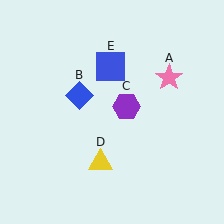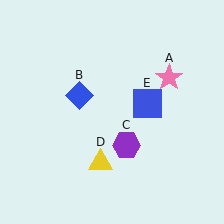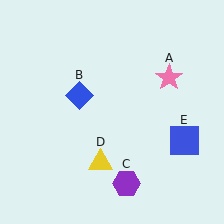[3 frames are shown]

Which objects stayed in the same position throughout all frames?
Pink star (object A) and blue diamond (object B) and yellow triangle (object D) remained stationary.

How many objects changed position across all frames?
2 objects changed position: purple hexagon (object C), blue square (object E).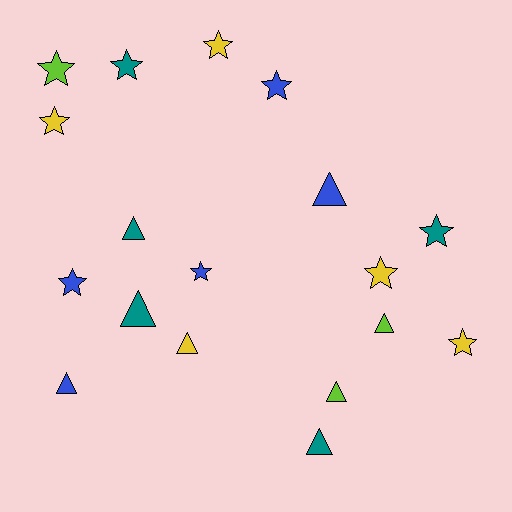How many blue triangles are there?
There are 2 blue triangles.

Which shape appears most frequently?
Star, with 10 objects.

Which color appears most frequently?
Yellow, with 5 objects.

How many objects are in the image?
There are 18 objects.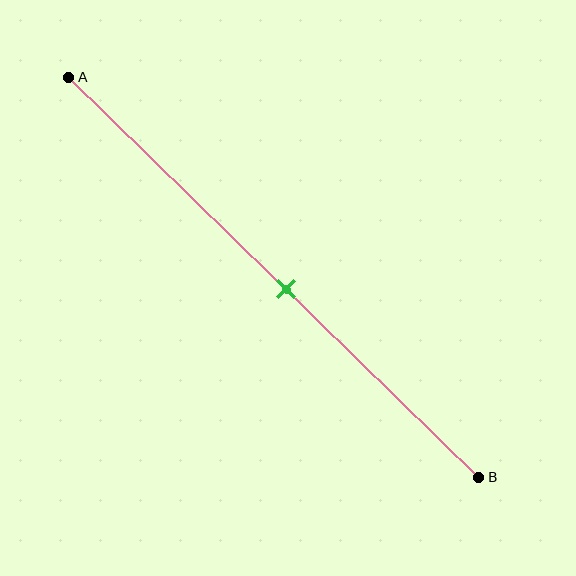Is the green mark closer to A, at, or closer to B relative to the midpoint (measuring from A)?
The green mark is approximately at the midpoint of segment AB.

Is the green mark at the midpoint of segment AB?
Yes, the mark is approximately at the midpoint.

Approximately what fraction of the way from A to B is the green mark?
The green mark is approximately 55% of the way from A to B.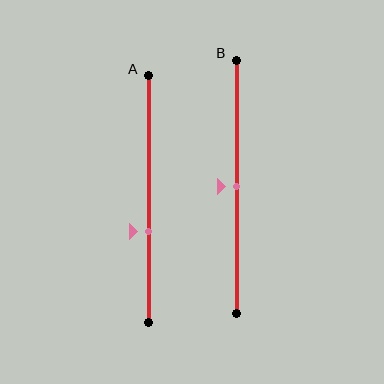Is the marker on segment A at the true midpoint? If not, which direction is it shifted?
No, the marker on segment A is shifted downward by about 13% of the segment length.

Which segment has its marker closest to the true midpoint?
Segment B has its marker closest to the true midpoint.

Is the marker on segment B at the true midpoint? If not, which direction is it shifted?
Yes, the marker on segment B is at the true midpoint.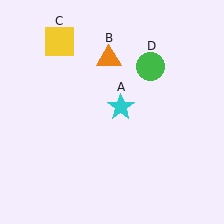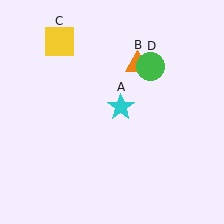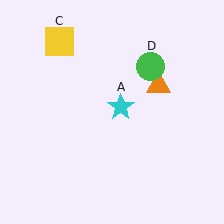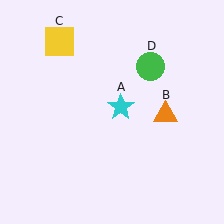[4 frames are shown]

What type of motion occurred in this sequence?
The orange triangle (object B) rotated clockwise around the center of the scene.